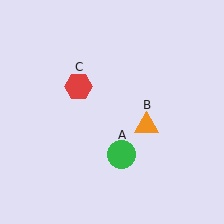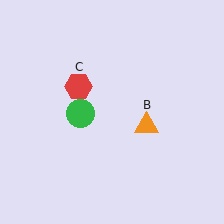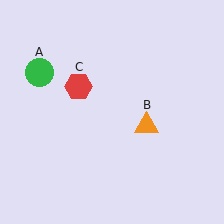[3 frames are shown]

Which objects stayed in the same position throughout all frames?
Orange triangle (object B) and red hexagon (object C) remained stationary.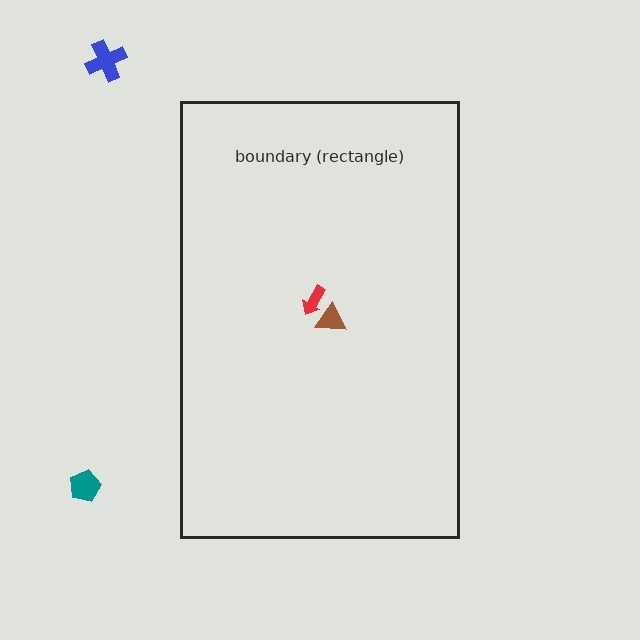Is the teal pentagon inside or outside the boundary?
Outside.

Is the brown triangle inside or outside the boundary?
Inside.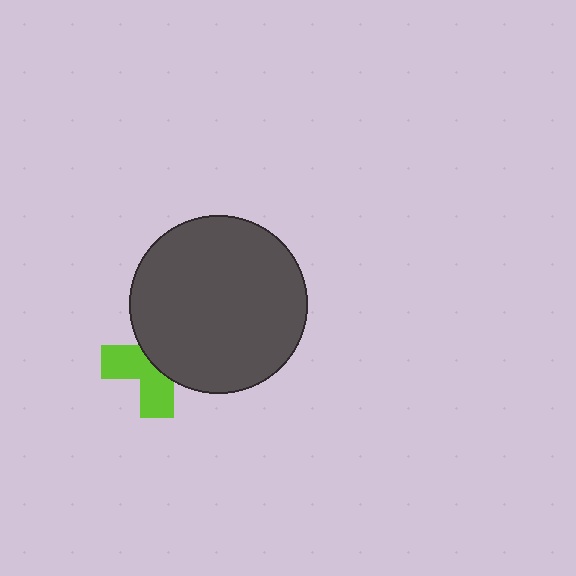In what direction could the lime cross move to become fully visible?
The lime cross could move toward the lower-left. That would shift it out from behind the dark gray circle entirely.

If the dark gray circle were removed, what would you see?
You would see the complete lime cross.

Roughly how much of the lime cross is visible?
About half of it is visible (roughly 47%).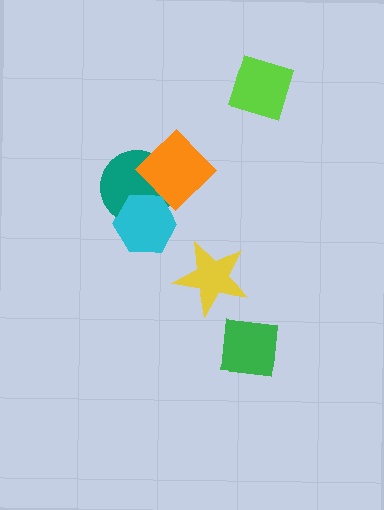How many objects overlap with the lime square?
0 objects overlap with the lime square.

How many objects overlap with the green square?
0 objects overlap with the green square.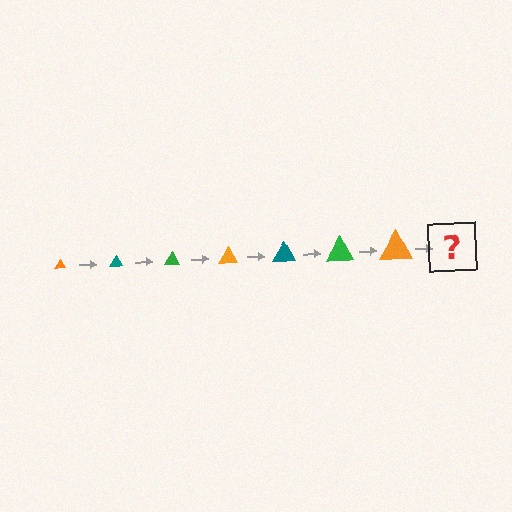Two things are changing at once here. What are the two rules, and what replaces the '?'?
The two rules are that the triangle grows larger each step and the color cycles through orange, teal, and green. The '?' should be a teal triangle, larger than the previous one.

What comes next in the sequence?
The next element should be a teal triangle, larger than the previous one.